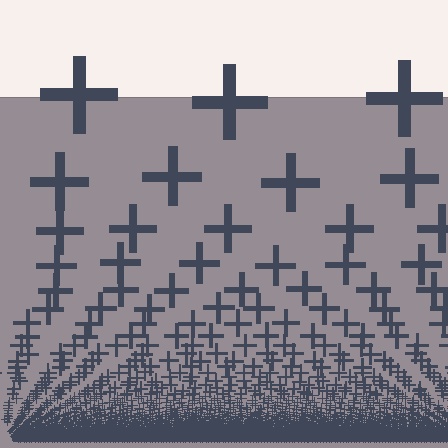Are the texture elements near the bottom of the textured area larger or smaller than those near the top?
Smaller. The gradient is inverted — elements near the bottom are smaller and denser.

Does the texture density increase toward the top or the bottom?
Density increases toward the bottom.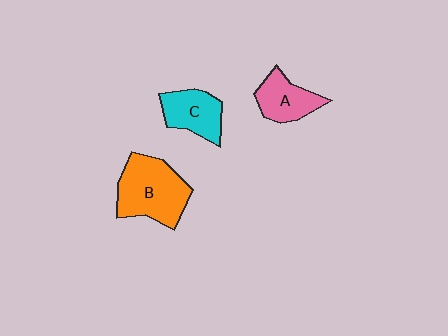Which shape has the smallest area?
Shape A (pink).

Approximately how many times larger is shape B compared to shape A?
Approximately 1.7 times.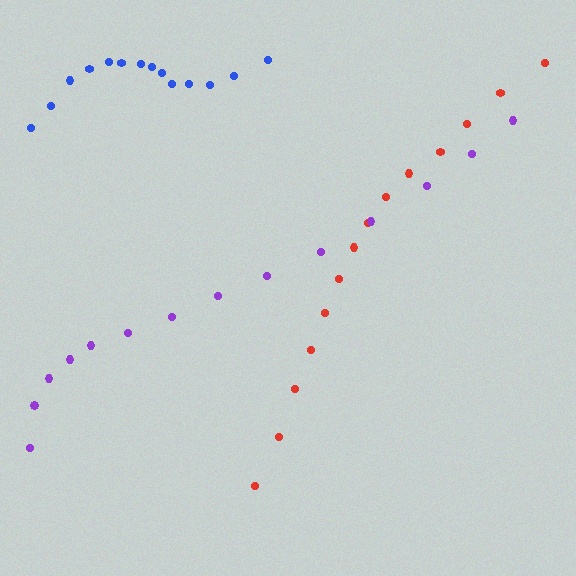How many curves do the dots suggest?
There are 3 distinct paths.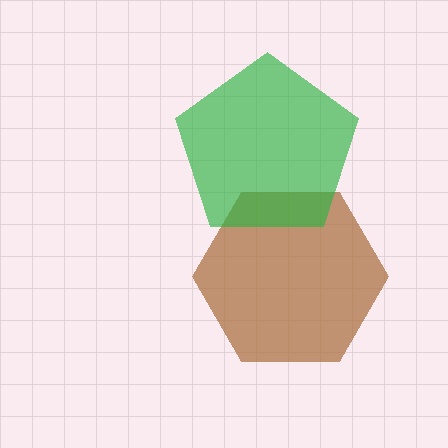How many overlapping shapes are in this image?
There are 2 overlapping shapes in the image.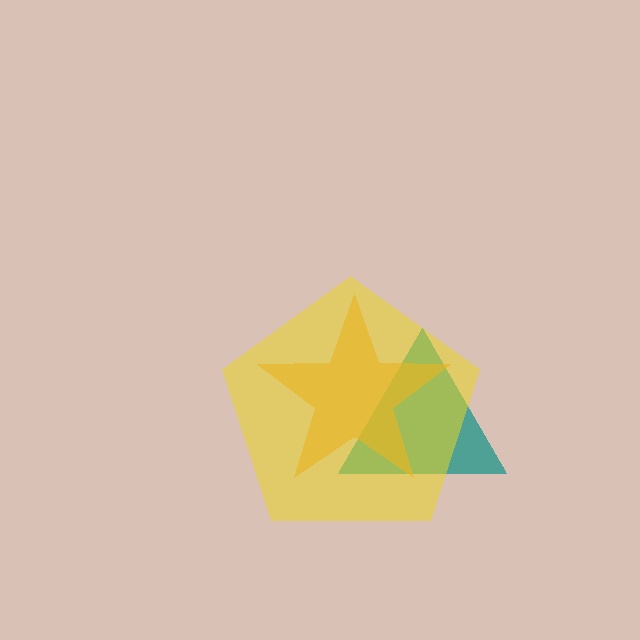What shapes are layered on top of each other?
The layered shapes are: a teal triangle, an orange star, a yellow pentagon.